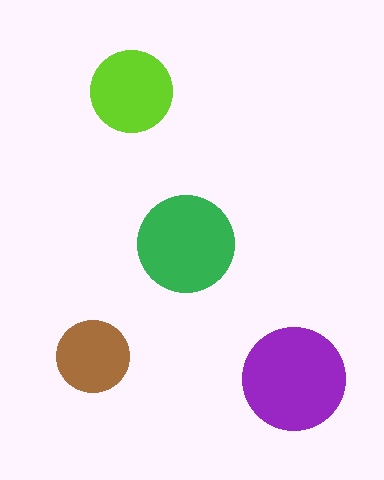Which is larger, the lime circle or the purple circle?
The purple one.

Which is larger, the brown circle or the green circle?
The green one.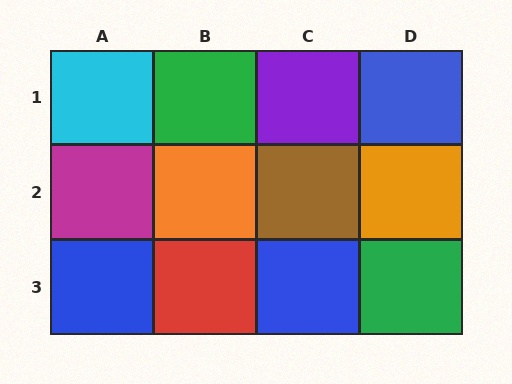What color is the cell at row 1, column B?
Green.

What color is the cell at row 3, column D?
Green.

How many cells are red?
1 cell is red.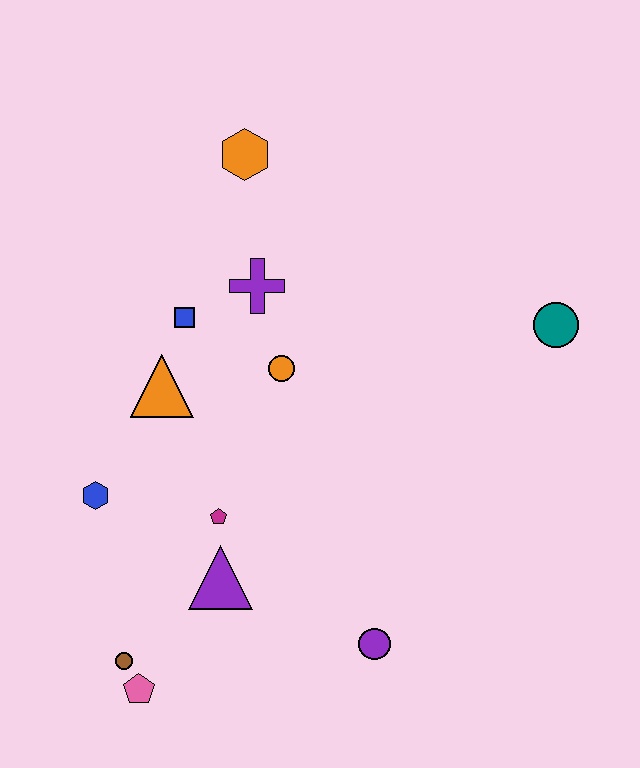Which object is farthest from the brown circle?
The teal circle is farthest from the brown circle.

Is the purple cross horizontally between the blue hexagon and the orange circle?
Yes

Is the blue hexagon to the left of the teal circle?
Yes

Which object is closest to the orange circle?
The purple cross is closest to the orange circle.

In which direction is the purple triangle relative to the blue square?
The purple triangle is below the blue square.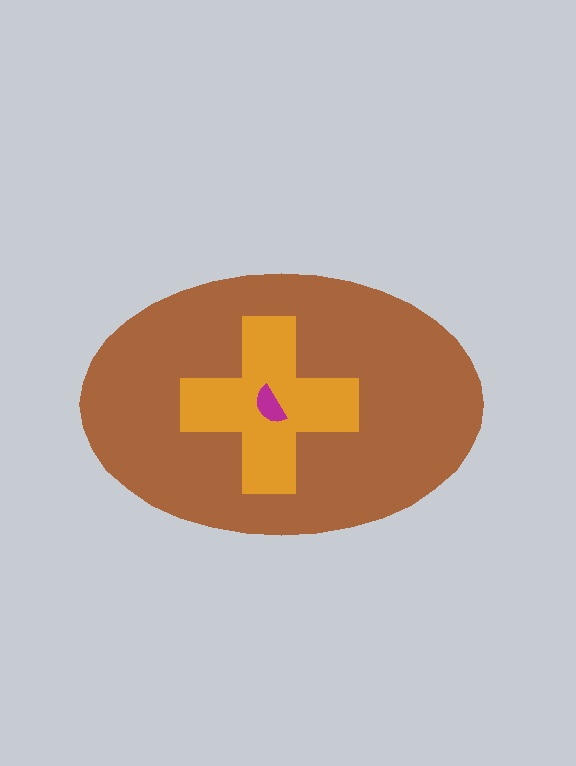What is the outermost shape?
The brown ellipse.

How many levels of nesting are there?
3.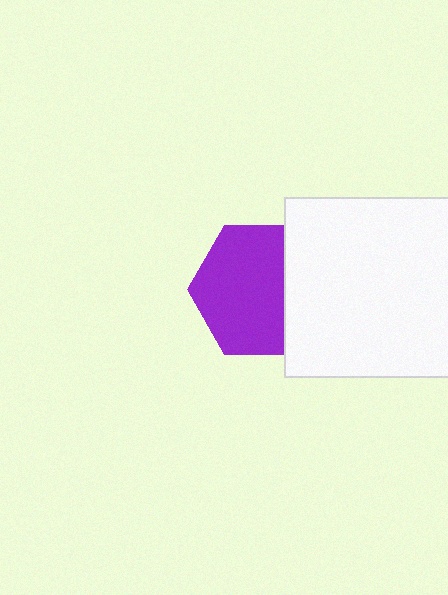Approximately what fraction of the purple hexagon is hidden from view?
Roughly 31% of the purple hexagon is hidden behind the white square.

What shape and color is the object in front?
The object in front is a white square.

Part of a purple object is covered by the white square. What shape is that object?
It is a hexagon.